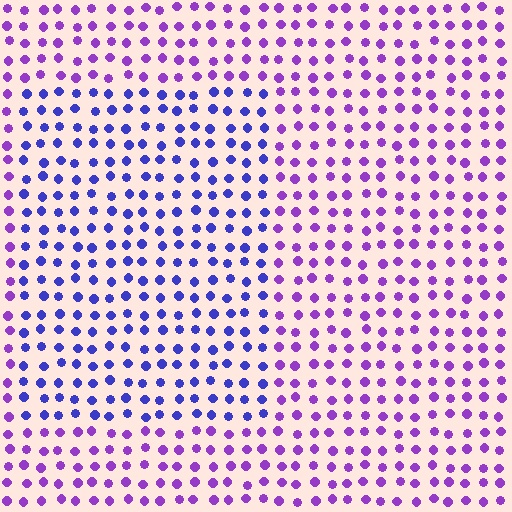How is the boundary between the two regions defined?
The boundary is defined purely by a slight shift in hue (about 38 degrees). Spacing, size, and orientation are identical on both sides.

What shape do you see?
I see a rectangle.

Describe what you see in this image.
The image is filled with small purple elements in a uniform arrangement. A rectangle-shaped region is visible where the elements are tinted to a slightly different hue, forming a subtle color boundary.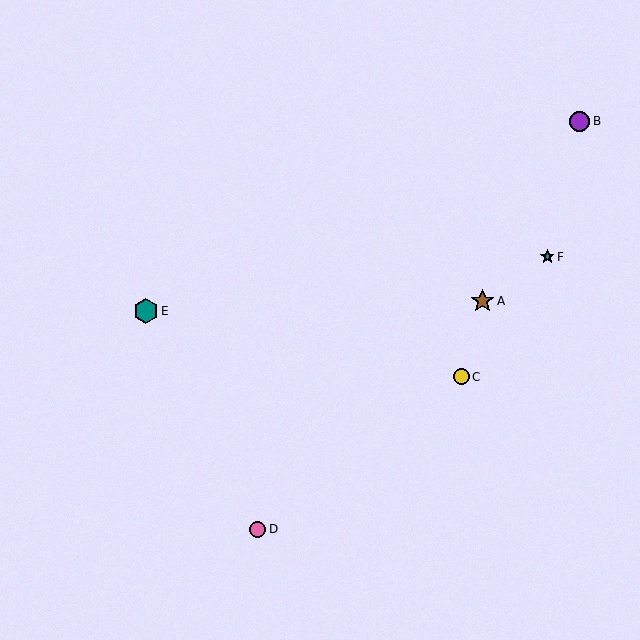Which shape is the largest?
The teal hexagon (labeled E) is the largest.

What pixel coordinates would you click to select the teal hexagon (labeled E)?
Click at (146, 311) to select the teal hexagon E.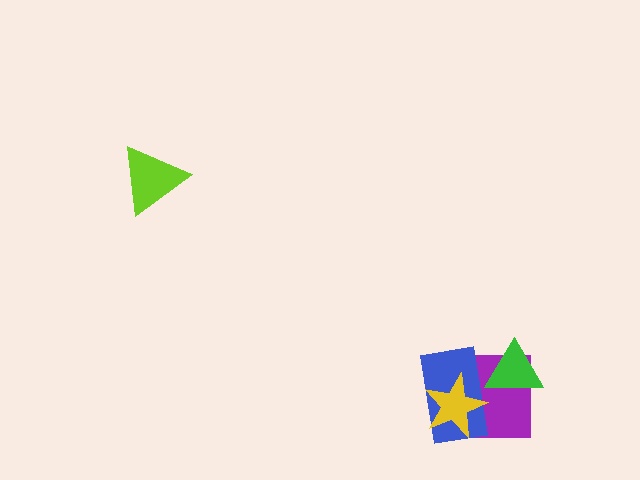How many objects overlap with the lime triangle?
0 objects overlap with the lime triangle.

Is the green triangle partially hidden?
Yes, it is partially covered by another shape.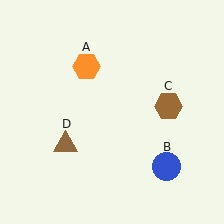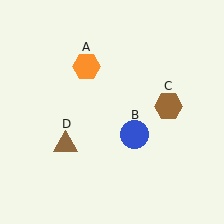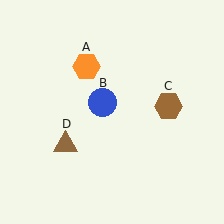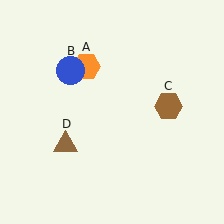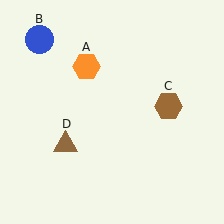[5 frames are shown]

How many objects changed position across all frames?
1 object changed position: blue circle (object B).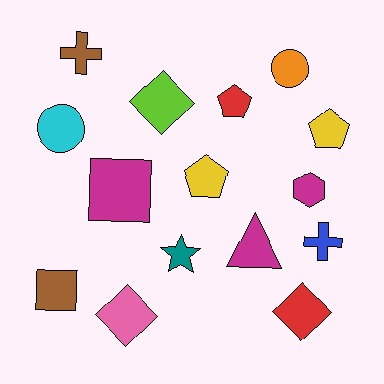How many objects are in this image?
There are 15 objects.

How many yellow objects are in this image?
There are 2 yellow objects.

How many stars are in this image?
There is 1 star.